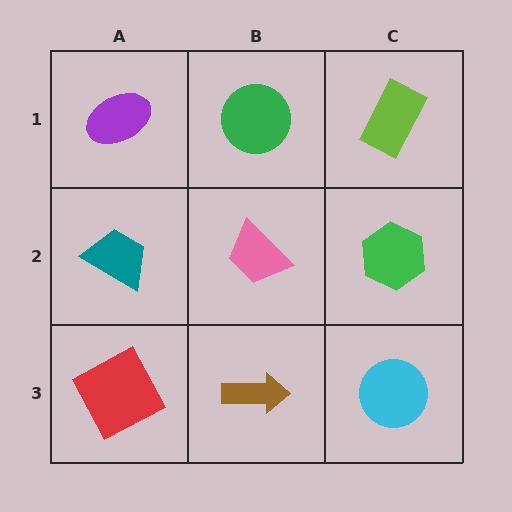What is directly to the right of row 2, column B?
A green hexagon.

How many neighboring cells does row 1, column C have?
2.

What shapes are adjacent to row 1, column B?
A pink trapezoid (row 2, column B), a purple ellipse (row 1, column A), a lime rectangle (row 1, column C).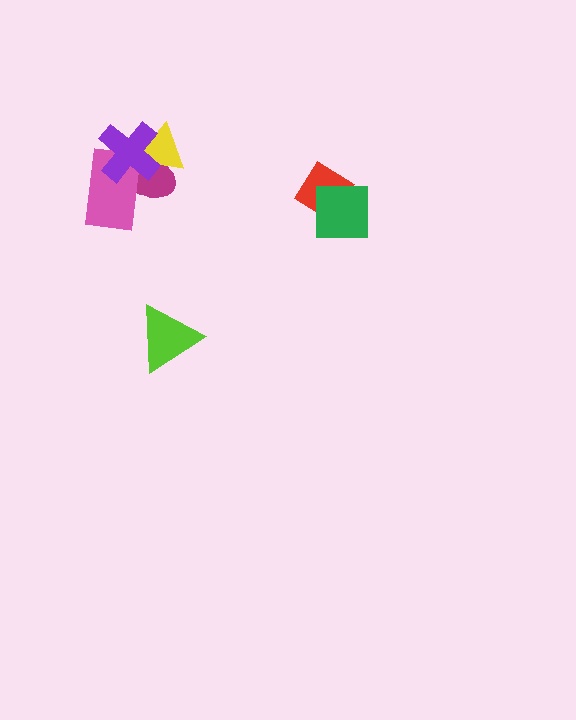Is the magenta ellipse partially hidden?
Yes, it is partially covered by another shape.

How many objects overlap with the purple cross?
3 objects overlap with the purple cross.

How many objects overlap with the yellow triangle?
2 objects overlap with the yellow triangle.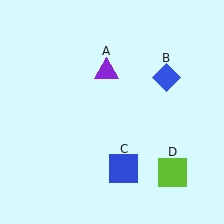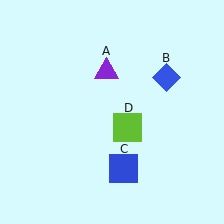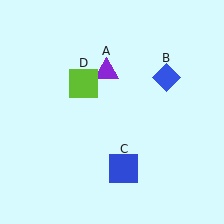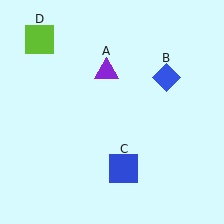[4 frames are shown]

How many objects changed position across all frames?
1 object changed position: lime square (object D).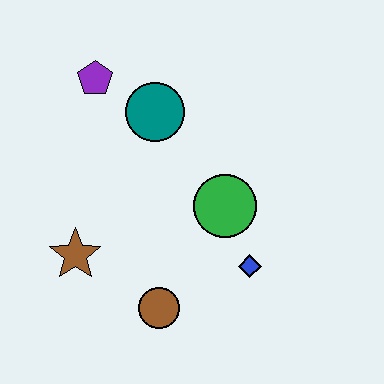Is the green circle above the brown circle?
Yes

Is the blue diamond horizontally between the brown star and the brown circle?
No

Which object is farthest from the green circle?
The purple pentagon is farthest from the green circle.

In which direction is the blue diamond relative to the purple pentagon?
The blue diamond is below the purple pentagon.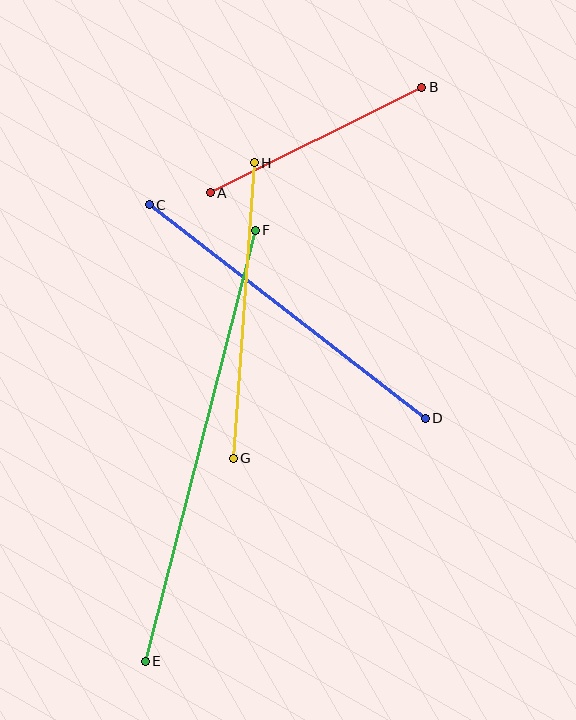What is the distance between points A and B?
The distance is approximately 236 pixels.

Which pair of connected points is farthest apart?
Points E and F are farthest apart.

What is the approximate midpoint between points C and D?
The midpoint is at approximately (287, 311) pixels.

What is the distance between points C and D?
The distance is approximately 349 pixels.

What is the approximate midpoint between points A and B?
The midpoint is at approximately (316, 140) pixels.